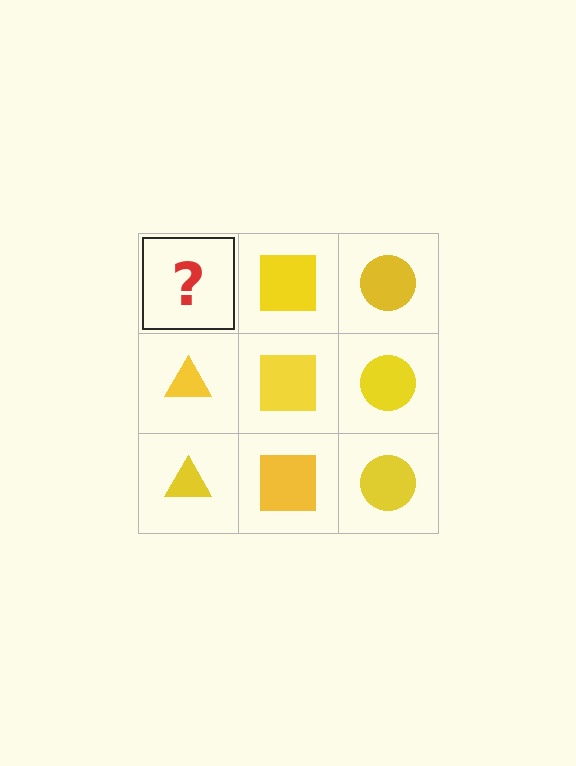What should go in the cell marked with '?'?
The missing cell should contain a yellow triangle.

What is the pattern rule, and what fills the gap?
The rule is that each column has a consistent shape. The gap should be filled with a yellow triangle.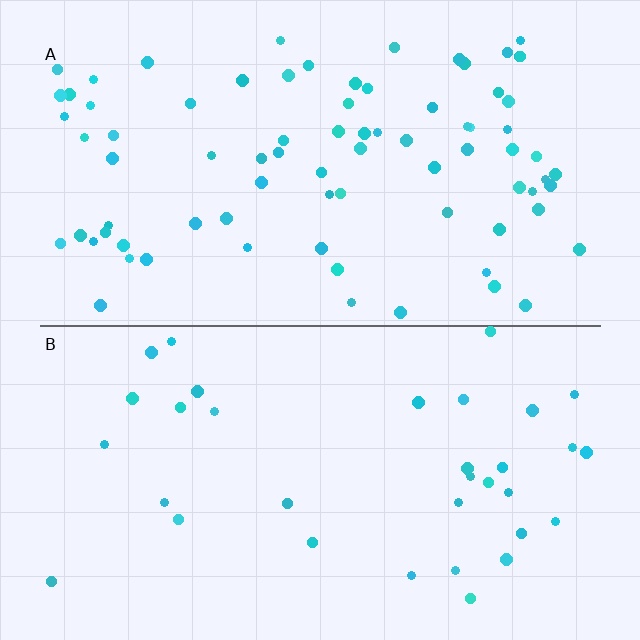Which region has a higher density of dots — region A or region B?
A (the top).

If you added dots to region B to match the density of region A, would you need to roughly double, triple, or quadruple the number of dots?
Approximately double.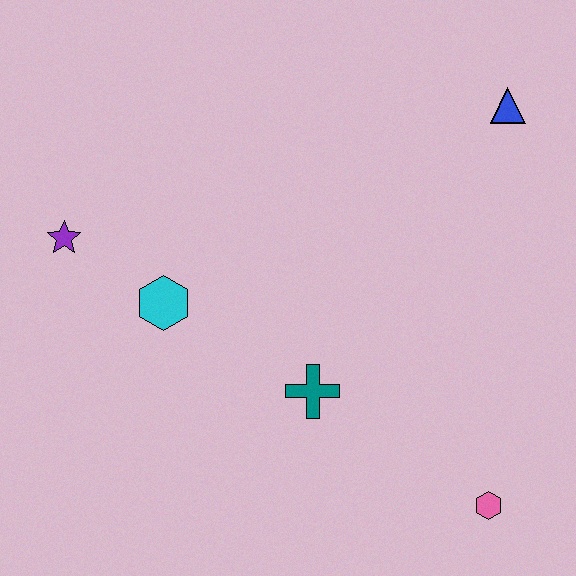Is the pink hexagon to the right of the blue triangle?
No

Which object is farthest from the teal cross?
The blue triangle is farthest from the teal cross.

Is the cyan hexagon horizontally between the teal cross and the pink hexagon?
No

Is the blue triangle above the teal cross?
Yes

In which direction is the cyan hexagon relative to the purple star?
The cyan hexagon is to the right of the purple star.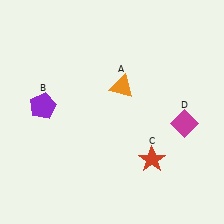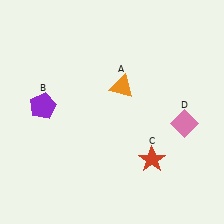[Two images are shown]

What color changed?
The diamond (D) changed from magenta in Image 1 to pink in Image 2.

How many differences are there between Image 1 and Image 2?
There is 1 difference between the two images.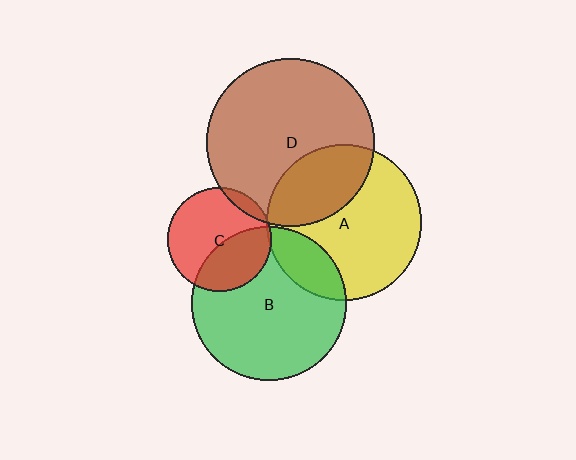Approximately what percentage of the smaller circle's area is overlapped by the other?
Approximately 40%.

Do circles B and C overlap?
Yes.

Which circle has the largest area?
Circle D (brown).